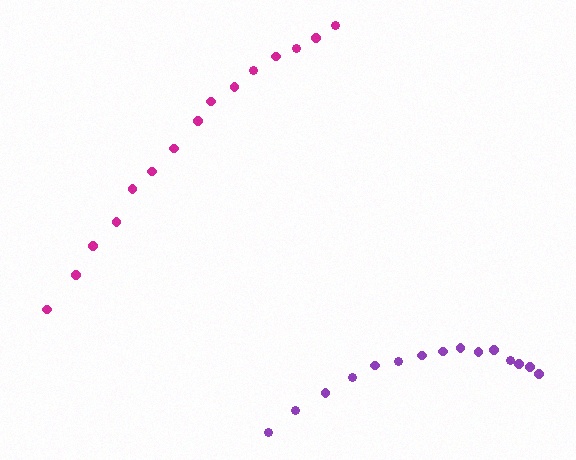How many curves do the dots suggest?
There are 2 distinct paths.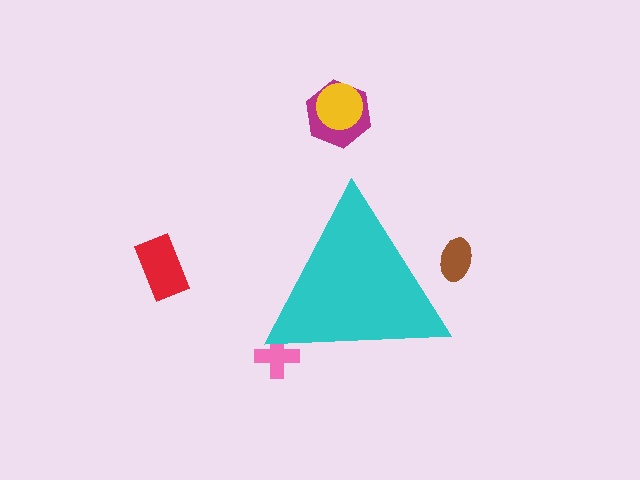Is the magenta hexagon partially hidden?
No, the magenta hexagon is fully visible.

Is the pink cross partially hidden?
Yes, the pink cross is partially hidden behind the cyan triangle.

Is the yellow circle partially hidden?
No, the yellow circle is fully visible.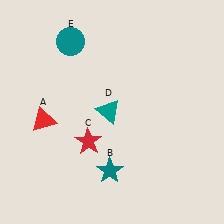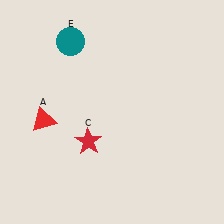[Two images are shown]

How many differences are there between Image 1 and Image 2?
There are 2 differences between the two images.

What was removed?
The teal star (B), the teal triangle (D) were removed in Image 2.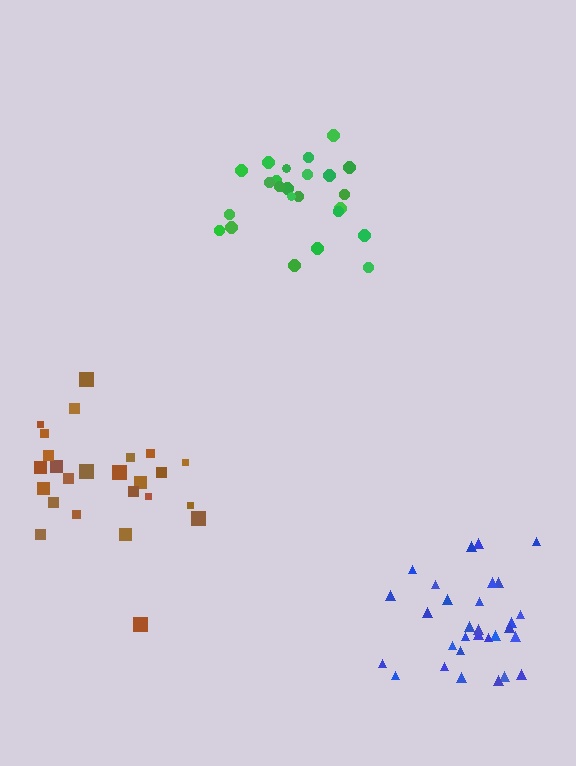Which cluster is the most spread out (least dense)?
Brown.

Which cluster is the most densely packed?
Blue.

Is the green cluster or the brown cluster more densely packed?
Green.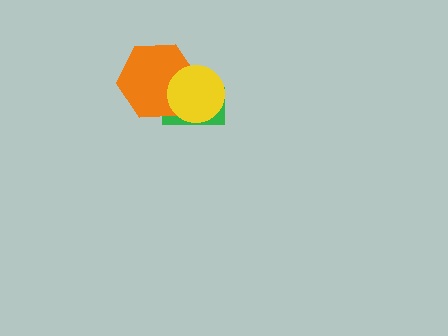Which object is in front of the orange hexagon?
The yellow circle is in front of the orange hexagon.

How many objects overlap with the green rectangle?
2 objects overlap with the green rectangle.